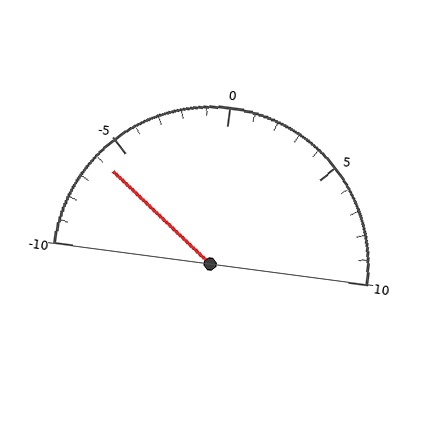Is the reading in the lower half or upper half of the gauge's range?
The reading is in the lower half of the range (-10 to 10).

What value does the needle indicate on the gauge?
The needle indicates approximately -6.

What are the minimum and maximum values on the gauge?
The gauge ranges from -10 to 10.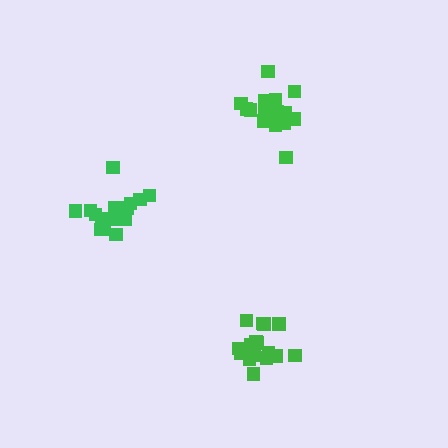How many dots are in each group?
Group 1: 18 dots, Group 2: 18 dots, Group 3: 16 dots (52 total).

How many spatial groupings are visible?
There are 3 spatial groupings.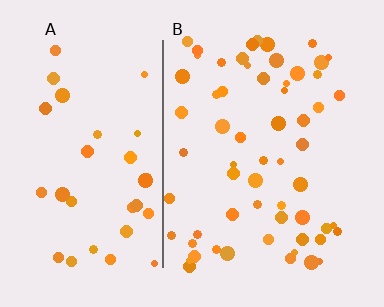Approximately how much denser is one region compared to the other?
Approximately 1.7× — region B over region A.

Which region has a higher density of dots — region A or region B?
B (the right).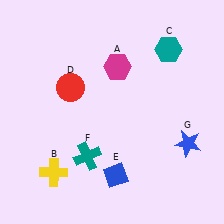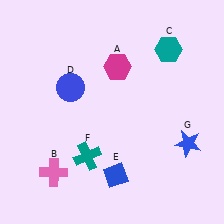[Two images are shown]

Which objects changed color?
B changed from yellow to pink. D changed from red to blue.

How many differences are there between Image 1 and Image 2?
There are 2 differences between the two images.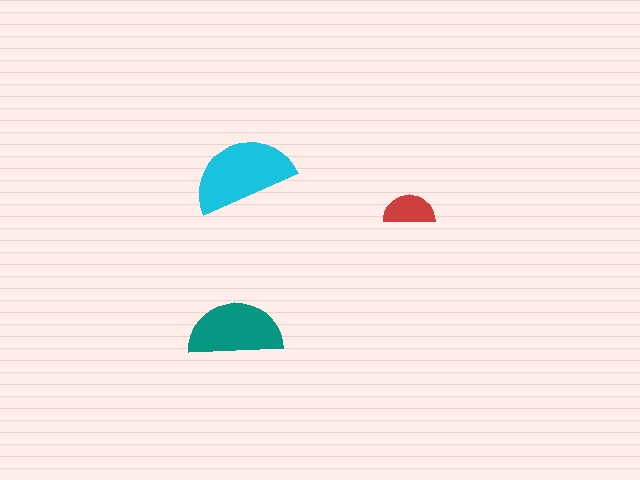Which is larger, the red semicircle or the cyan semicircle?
The cyan one.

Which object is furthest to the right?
The red semicircle is rightmost.